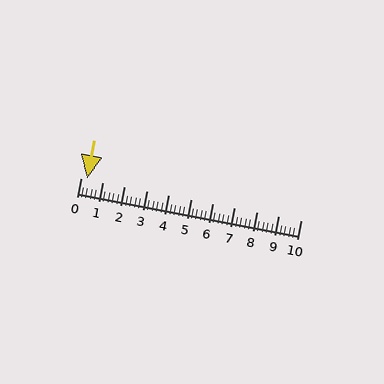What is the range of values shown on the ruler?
The ruler shows values from 0 to 10.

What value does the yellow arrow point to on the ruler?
The yellow arrow points to approximately 0.3.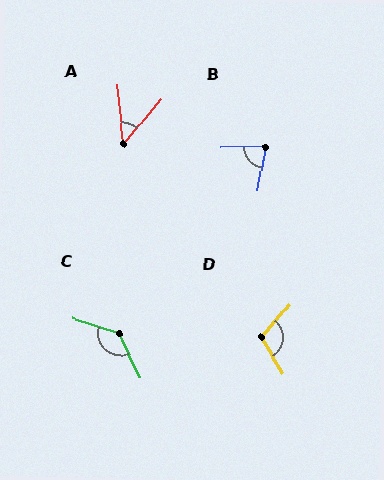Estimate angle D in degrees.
Approximately 108 degrees.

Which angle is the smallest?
A, at approximately 47 degrees.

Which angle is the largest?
C, at approximately 133 degrees.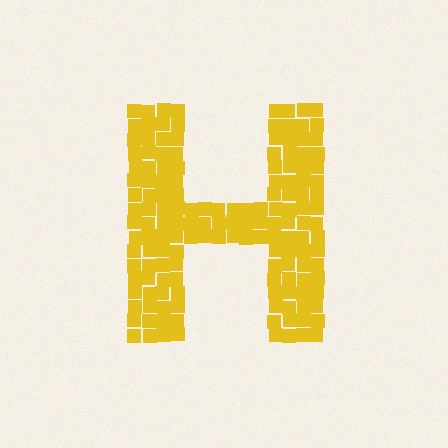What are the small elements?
The small elements are squares.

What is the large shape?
The large shape is the letter H.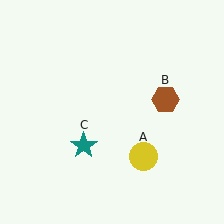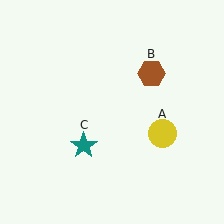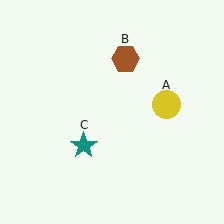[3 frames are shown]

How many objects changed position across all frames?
2 objects changed position: yellow circle (object A), brown hexagon (object B).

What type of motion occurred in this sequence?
The yellow circle (object A), brown hexagon (object B) rotated counterclockwise around the center of the scene.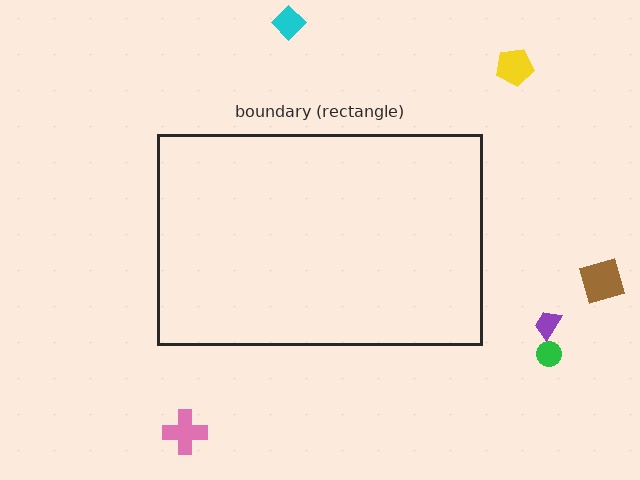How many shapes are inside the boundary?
0 inside, 6 outside.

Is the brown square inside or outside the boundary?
Outside.